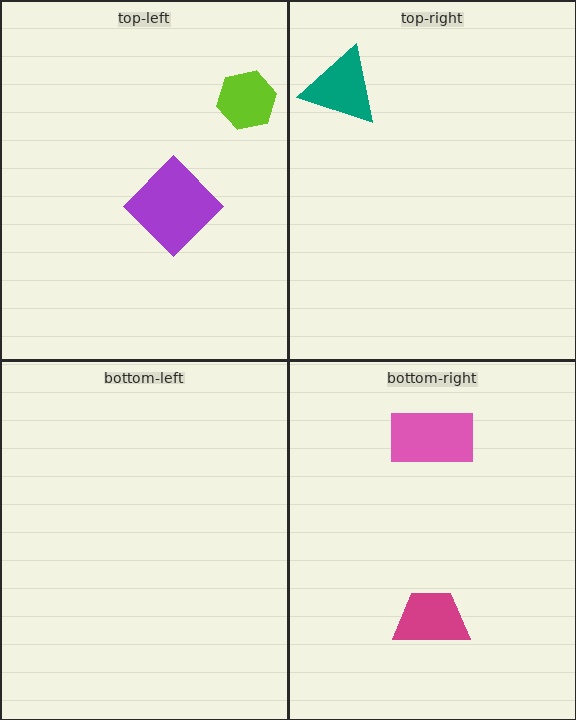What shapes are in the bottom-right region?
The magenta trapezoid, the pink rectangle.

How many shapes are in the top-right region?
1.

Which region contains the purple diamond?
The top-left region.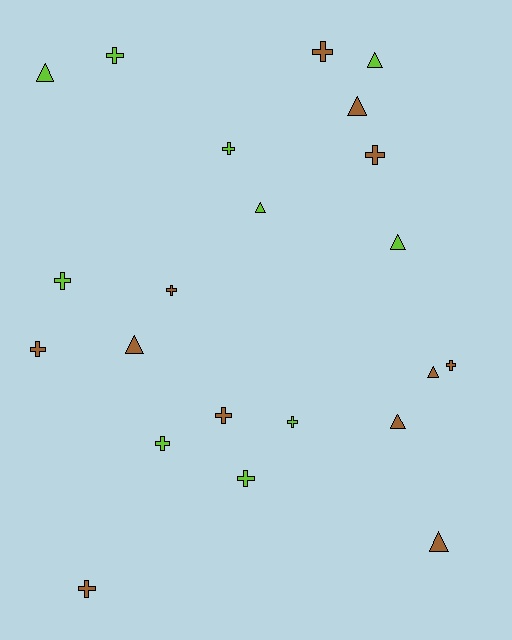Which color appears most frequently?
Brown, with 12 objects.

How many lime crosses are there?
There are 6 lime crosses.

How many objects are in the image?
There are 22 objects.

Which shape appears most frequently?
Cross, with 13 objects.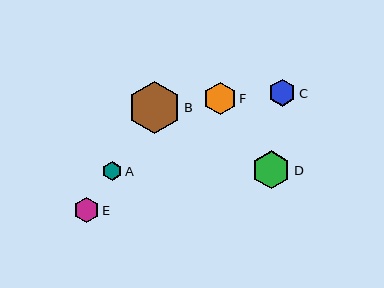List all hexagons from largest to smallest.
From largest to smallest: B, D, F, C, E, A.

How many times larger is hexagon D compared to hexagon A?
Hexagon D is approximately 2.0 times the size of hexagon A.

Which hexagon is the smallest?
Hexagon A is the smallest with a size of approximately 19 pixels.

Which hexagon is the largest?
Hexagon B is the largest with a size of approximately 53 pixels.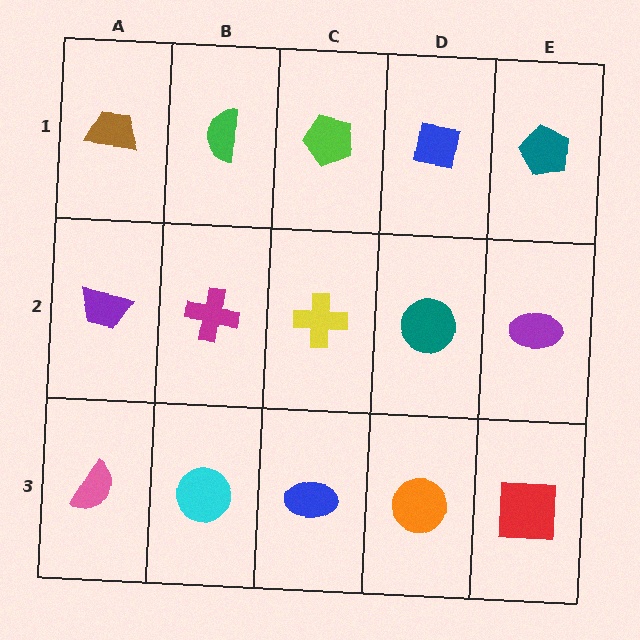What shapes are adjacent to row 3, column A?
A purple trapezoid (row 2, column A), a cyan circle (row 3, column B).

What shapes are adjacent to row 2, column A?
A brown trapezoid (row 1, column A), a pink semicircle (row 3, column A), a magenta cross (row 2, column B).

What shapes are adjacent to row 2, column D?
A blue square (row 1, column D), an orange circle (row 3, column D), a yellow cross (row 2, column C), a purple ellipse (row 2, column E).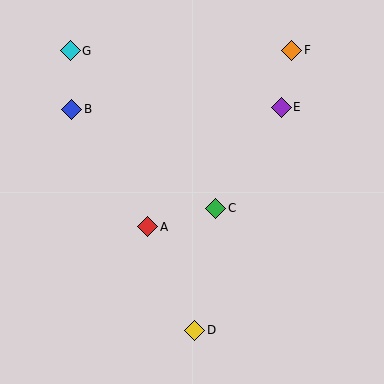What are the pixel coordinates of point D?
Point D is at (195, 330).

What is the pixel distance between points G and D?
The distance between G and D is 306 pixels.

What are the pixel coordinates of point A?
Point A is at (148, 227).